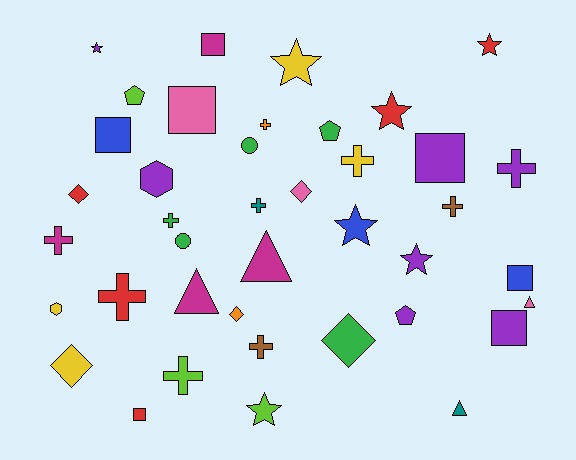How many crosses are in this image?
There are 10 crosses.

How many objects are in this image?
There are 40 objects.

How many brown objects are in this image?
There are 2 brown objects.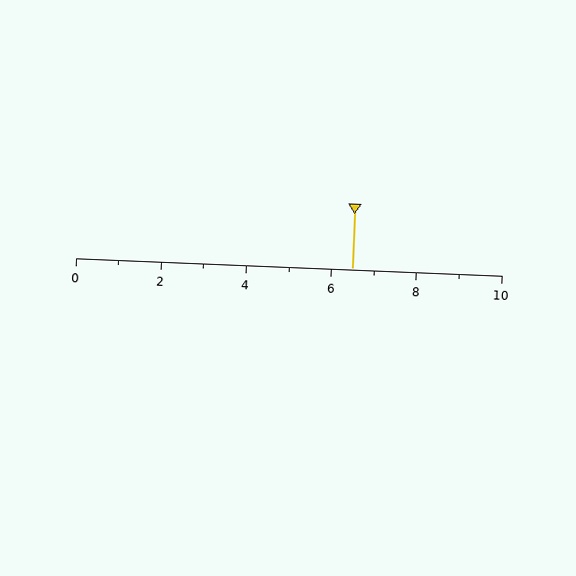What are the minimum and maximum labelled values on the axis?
The axis runs from 0 to 10.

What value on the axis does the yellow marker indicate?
The marker indicates approximately 6.5.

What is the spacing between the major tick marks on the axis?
The major ticks are spaced 2 apart.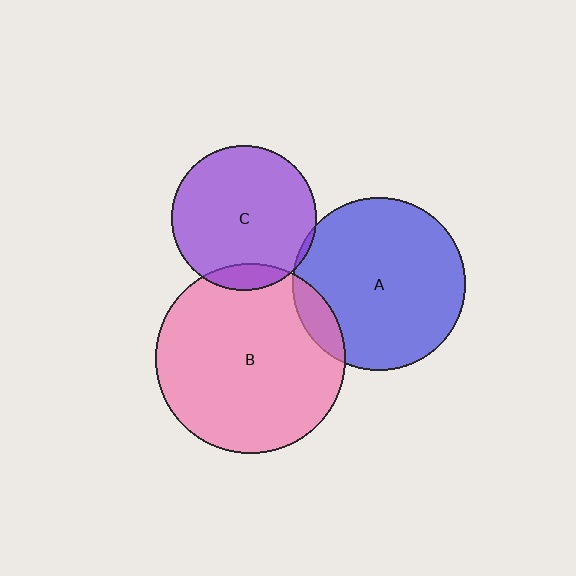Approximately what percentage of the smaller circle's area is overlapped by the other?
Approximately 10%.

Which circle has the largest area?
Circle B (pink).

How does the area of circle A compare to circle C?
Approximately 1.4 times.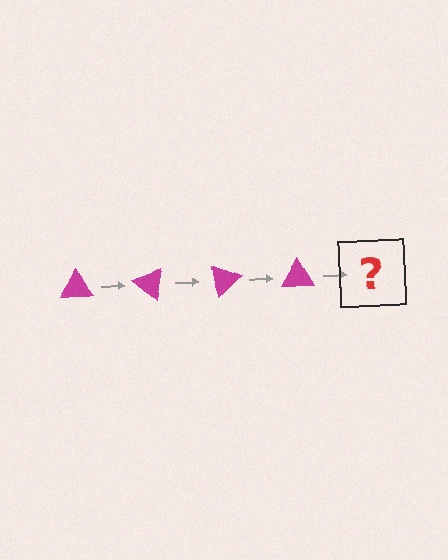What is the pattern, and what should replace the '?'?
The pattern is that the triangle rotates 40 degrees each step. The '?' should be a magenta triangle rotated 160 degrees.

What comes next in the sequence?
The next element should be a magenta triangle rotated 160 degrees.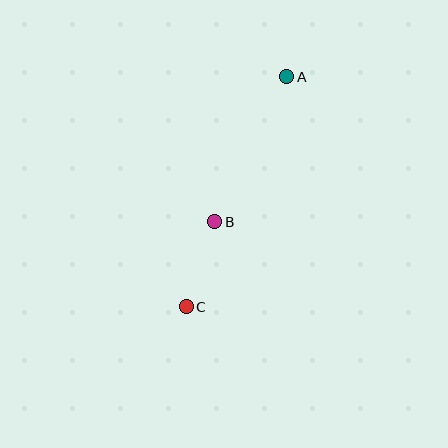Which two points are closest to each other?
Points B and C are closest to each other.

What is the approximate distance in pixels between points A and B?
The distance between A and B is approximately 161 pixels.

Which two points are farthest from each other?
Points A and C are farthest from each other.